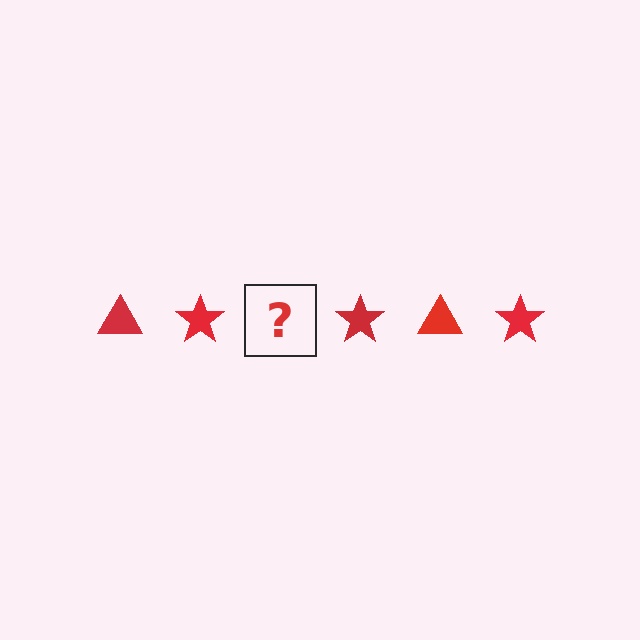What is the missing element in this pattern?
The missing element is a red triangle.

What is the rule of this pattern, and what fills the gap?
The rule is that the pattern cycles through triangle, star shapes in red. The gap should be filled with a red triangle.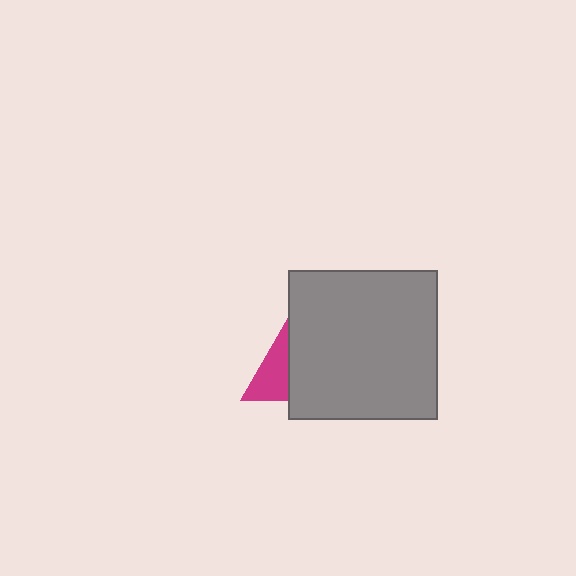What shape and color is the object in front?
The object in front is a gray square.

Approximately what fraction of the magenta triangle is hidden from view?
Roughly 59% of the magenta triangle is hidden behind the gray square.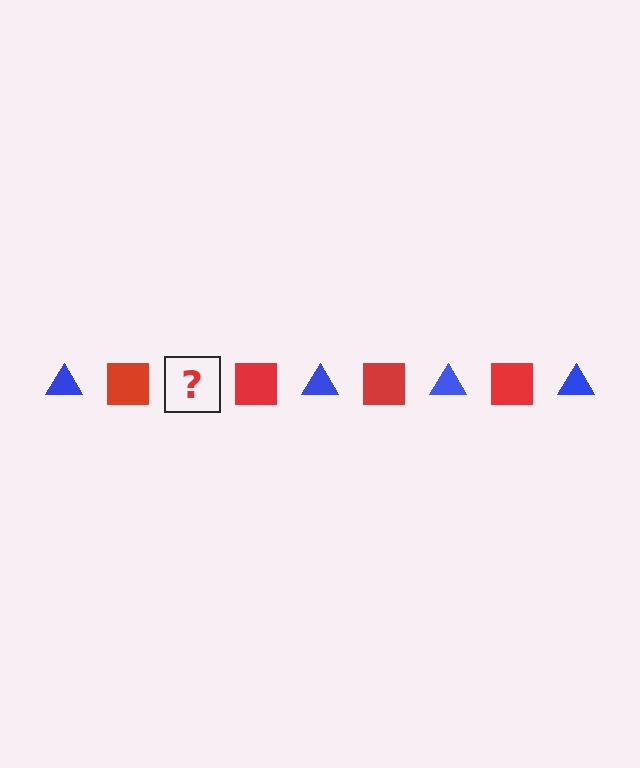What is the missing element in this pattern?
The missing element is a blue triangle.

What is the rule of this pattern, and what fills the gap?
The rule is that the pattern alternates between blue triangle and red square. The gap should be filled with a blue triangle.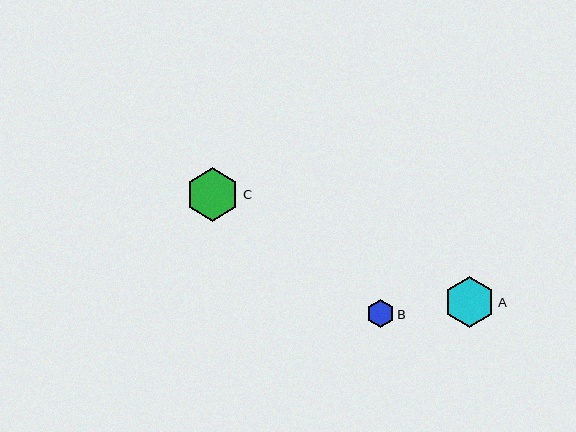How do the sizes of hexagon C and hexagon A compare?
Hexagon C and hexagon A are approximately the same size.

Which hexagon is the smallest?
Hexagon B is the smallest with a size of approximately 28 pixels.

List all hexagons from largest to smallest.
From largest to smallest: C, A, B.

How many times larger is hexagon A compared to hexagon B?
Hexagon A is approximately 1.8 times the size of hexagon B.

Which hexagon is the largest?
Hexagon C is the largest with a size of approximately 54 pixels.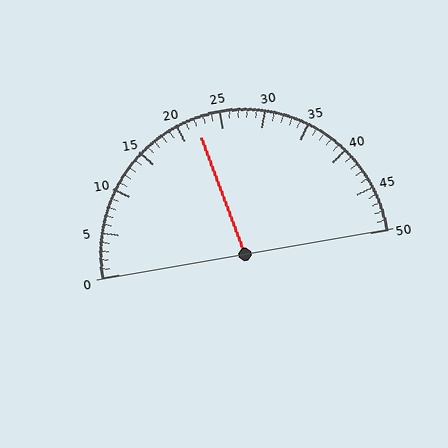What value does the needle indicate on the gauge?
The needle indicates approximately 22.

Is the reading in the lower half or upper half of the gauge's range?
The reading is in the lower half of the range (0 to 50).